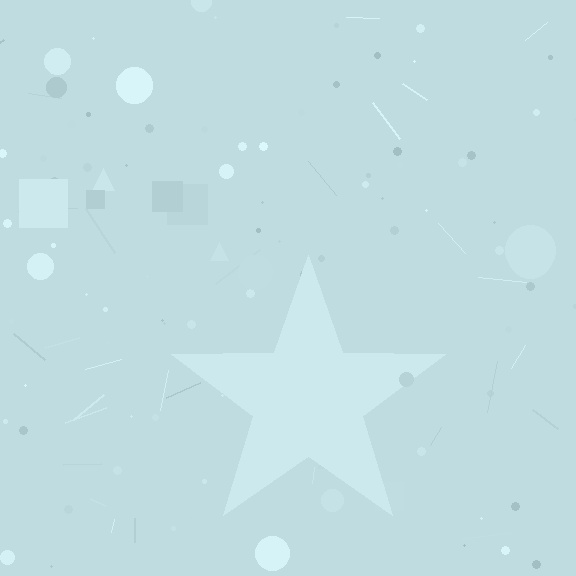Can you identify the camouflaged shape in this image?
The camouflaged shape is a star.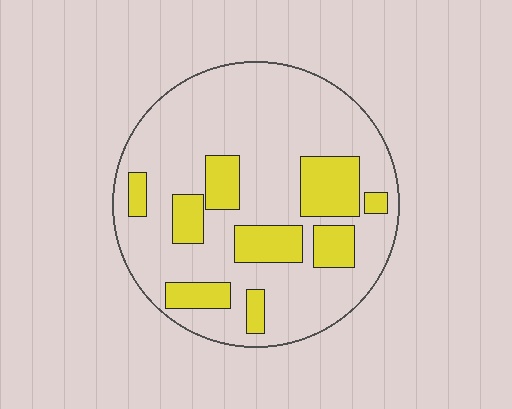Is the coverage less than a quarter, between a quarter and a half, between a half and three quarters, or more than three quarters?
Less than a quarter.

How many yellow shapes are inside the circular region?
9.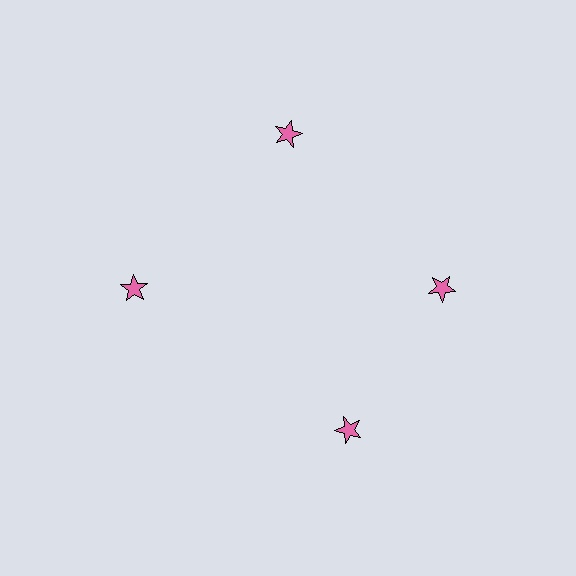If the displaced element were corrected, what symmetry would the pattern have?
It would have 4-fold rotational symmetry — the pattern would map onto itself every 90 degrees.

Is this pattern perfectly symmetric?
No. The 4 pink stars are arranged in a ring, but one element near the 6 o'clock position is rotated out of alignment along the ring, breaking the 4-fold rotational symmetry.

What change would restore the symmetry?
The symmetry would be restored by rotating it back into even spacing with its neighbors so that all 4 stars sit at equal angles and equal distance from the center.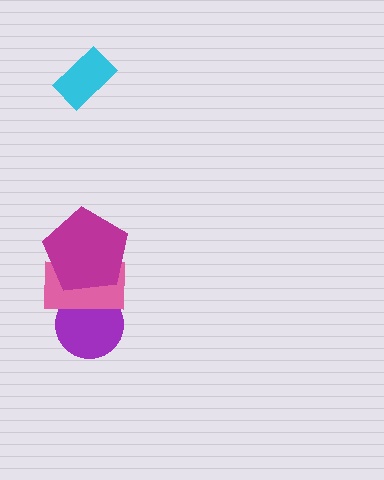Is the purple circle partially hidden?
Yes, it is partially covered by another shape.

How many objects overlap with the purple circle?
1 object overlaps with the purple circle.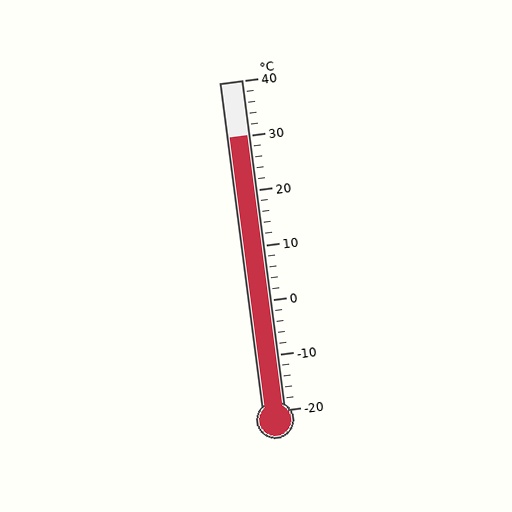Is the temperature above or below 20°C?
The temperature is above 20°C.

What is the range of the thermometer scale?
The thermometer scale ranges from -20°C to 40°C.